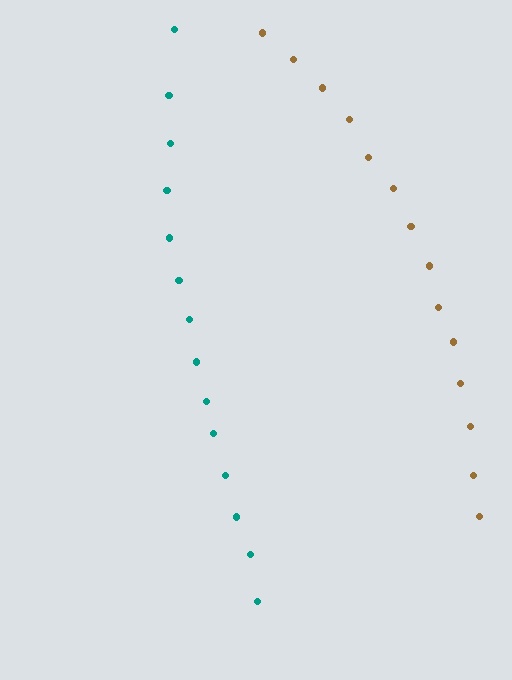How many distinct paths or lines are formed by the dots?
There are 2 distinct paths.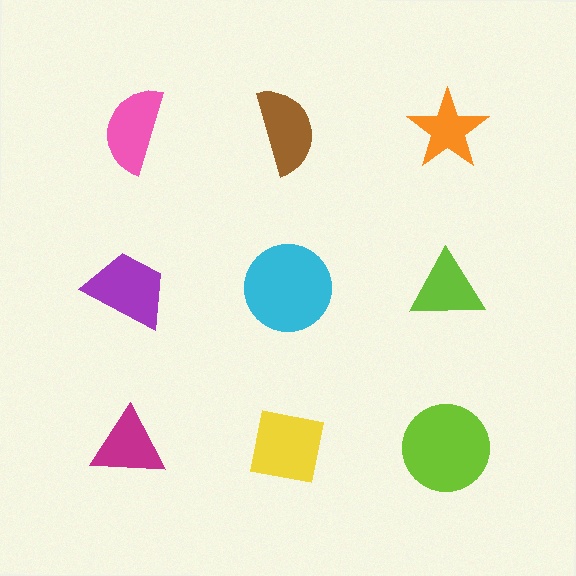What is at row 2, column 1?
A purple trapezoid.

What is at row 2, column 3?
A lime triangle.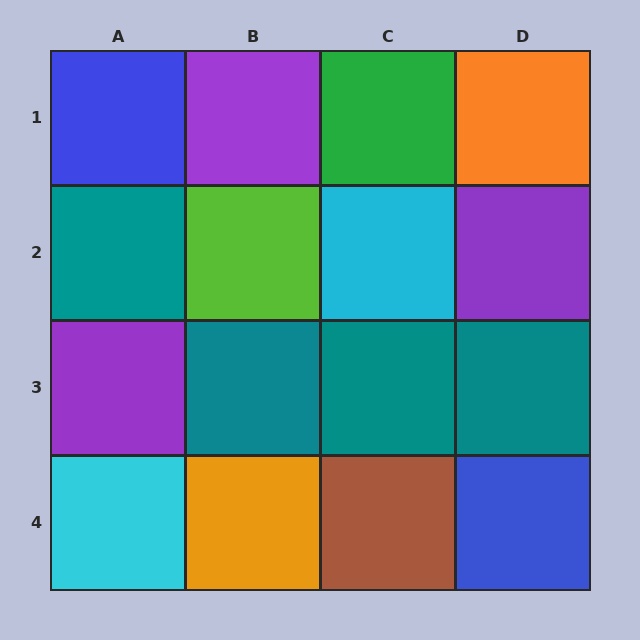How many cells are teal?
4 cells are teal.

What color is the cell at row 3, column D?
Teal.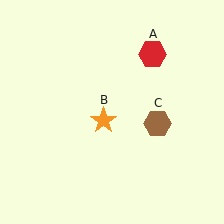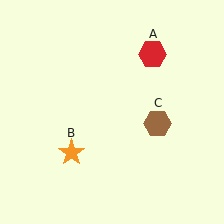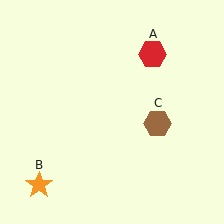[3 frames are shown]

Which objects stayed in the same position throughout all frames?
Red hexagon (object A) and brown hexagon (object C) remained stationary.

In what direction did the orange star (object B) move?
The orange star (object B) moved down and to the left.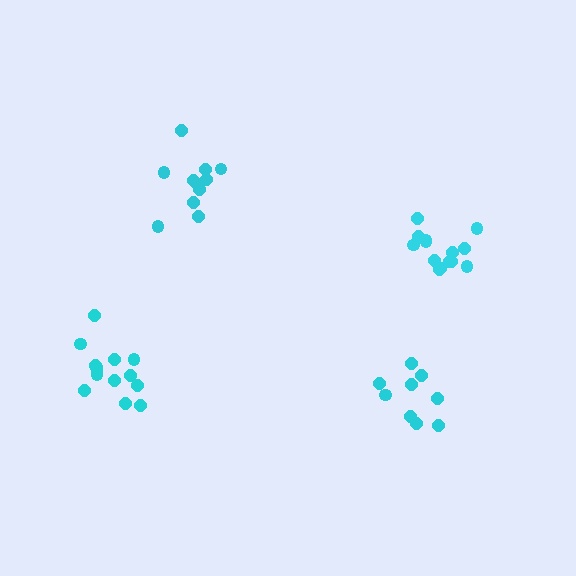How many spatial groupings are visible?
There are 4 spatial groupings.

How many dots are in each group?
Group 1: 14 dots, Group 2: 14 dots, Group 3: 11 dots, Group 4: 9 dots (48 total).